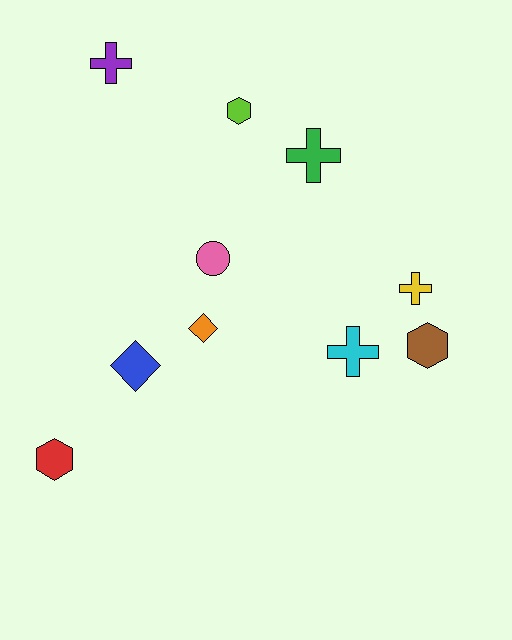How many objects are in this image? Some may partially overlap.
There are 10 objects.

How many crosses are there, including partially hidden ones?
There are 4 crosses.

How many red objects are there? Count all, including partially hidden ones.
There is 1 red object.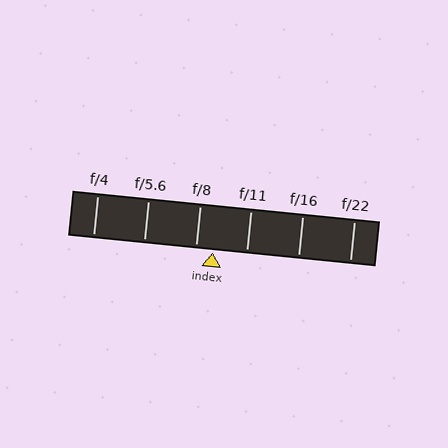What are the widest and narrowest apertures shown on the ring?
The widest aperture shown is f/4 and the narrowest is f/22.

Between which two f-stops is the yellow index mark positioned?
The index mark is between f/8 and f/11.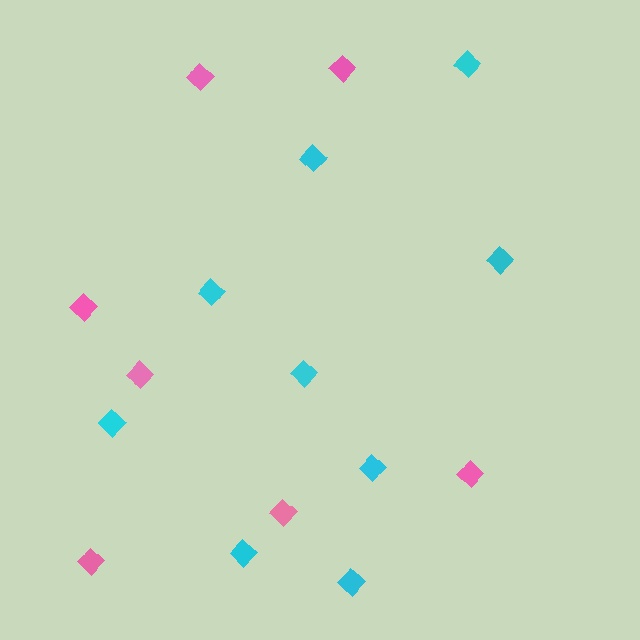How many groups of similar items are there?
There are 2 groups: one group of cyan diamonds (9) and one group of pink diamonds (7).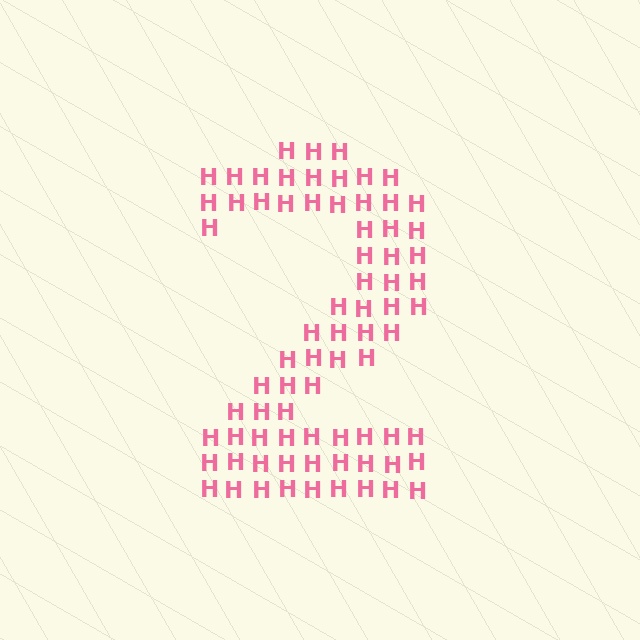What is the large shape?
The large shape is the digit 2.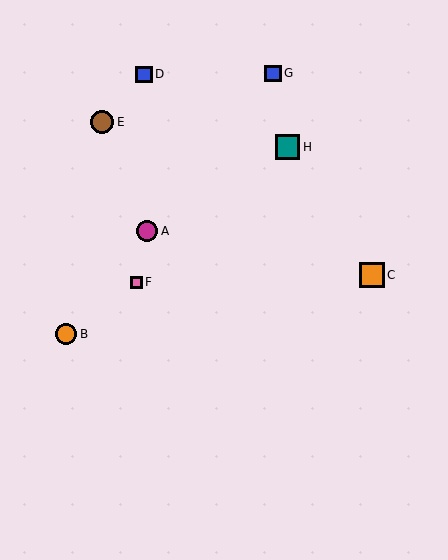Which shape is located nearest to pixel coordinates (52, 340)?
The orange circle (labeled B) at (66, 334) is nearest to that location.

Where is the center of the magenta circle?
The center of the magenta circle is at (147, 231).